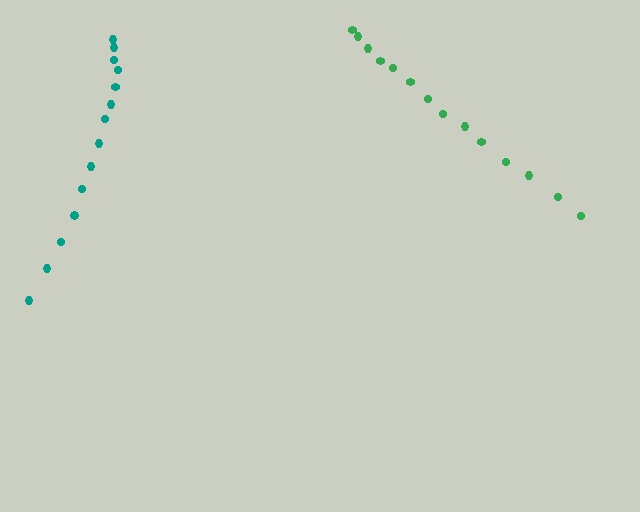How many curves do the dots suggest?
There are 2 distinct paths.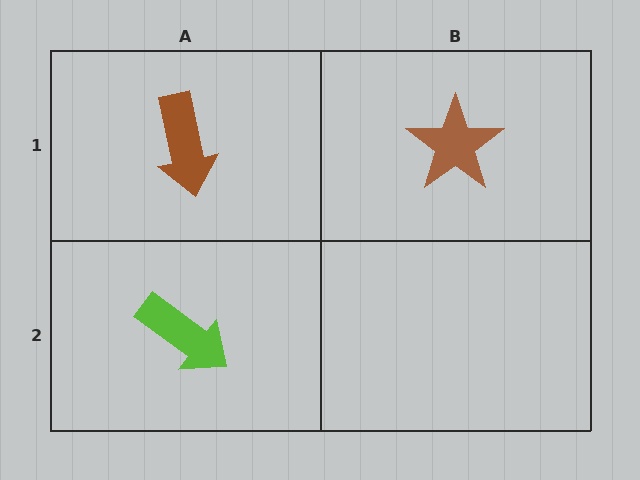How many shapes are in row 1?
2 shapes.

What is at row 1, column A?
A brown arrow.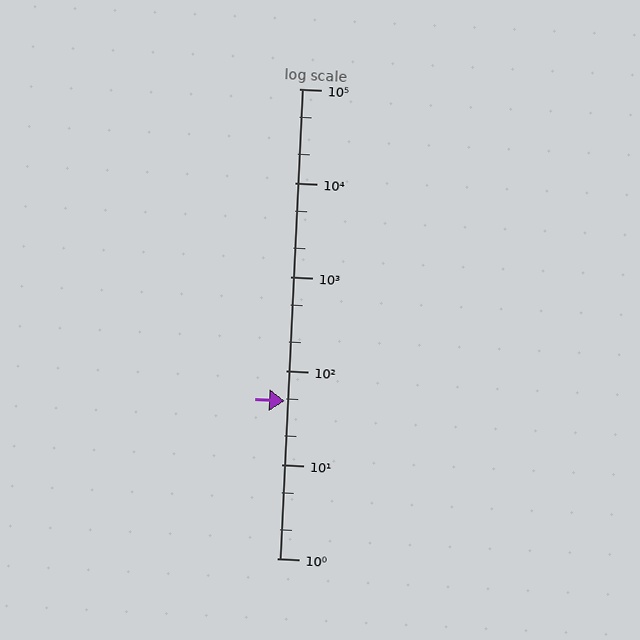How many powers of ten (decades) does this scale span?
The scale spans 5 decades, from 1 to 100000.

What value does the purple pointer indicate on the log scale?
The pointer indicates approximately 47.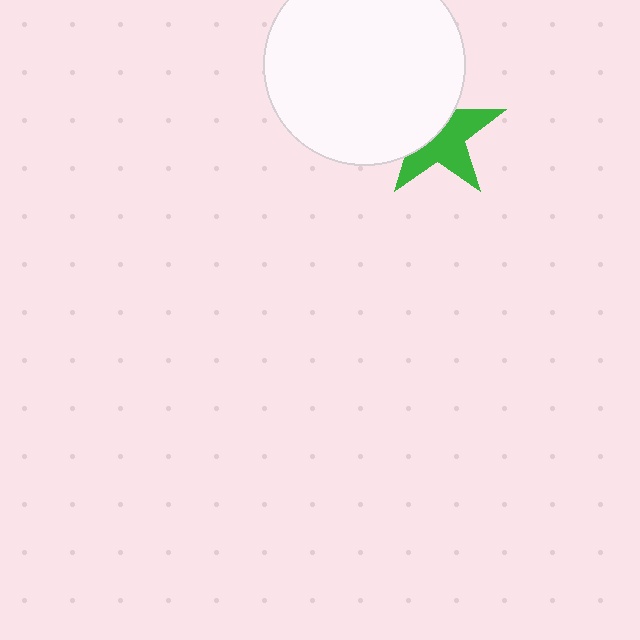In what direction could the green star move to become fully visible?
The green star could move toward the lower-right. That would shift it out from behind the white circle entirely.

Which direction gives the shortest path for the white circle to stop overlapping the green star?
Moving toward the upper-left gives the shortest separation.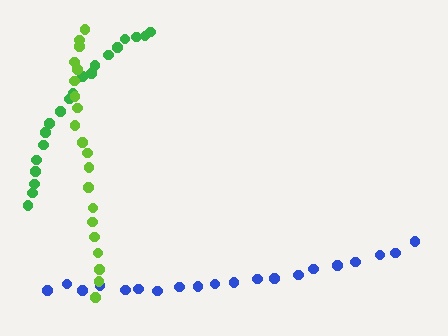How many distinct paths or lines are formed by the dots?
There are 3 distinct paths.